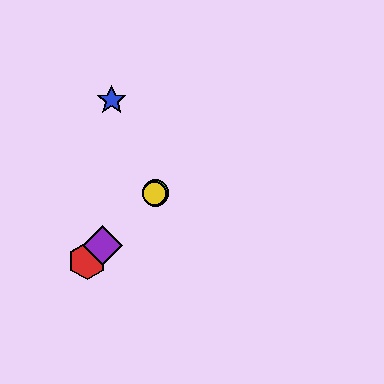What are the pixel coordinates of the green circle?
The green circle is at (155, 193).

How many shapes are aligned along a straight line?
4 shapes (the red hexagon, the green circle, the yellow circle, the purple diamond) are aligned along a straight line.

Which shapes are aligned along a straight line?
The red hexagon, the green circle, the yellow circle, the purple diamond are aligned along a straight line.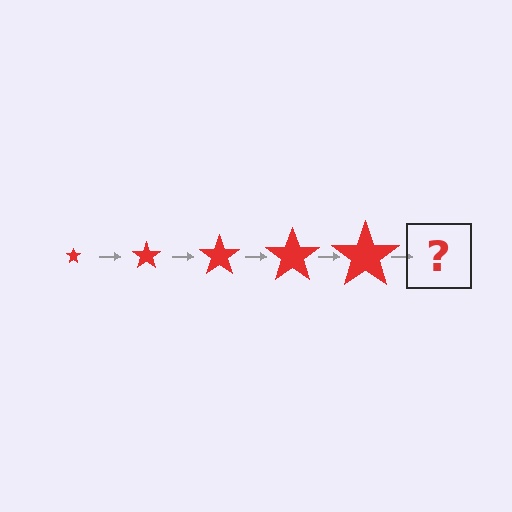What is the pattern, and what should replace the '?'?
The pattern is that the star gets progressively larger each step. The '?' should be a red star, larger than the previous one.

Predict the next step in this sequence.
The next step is a red star, larger than the previous one.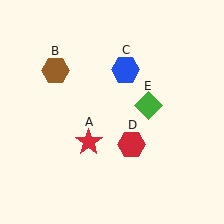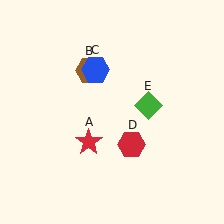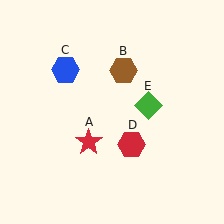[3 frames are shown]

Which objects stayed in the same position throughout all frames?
Red star (object A) and red hexagon (object D) and green diamond (object E) remained stationary.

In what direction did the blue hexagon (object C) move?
The blue hexagon (object C) moved left.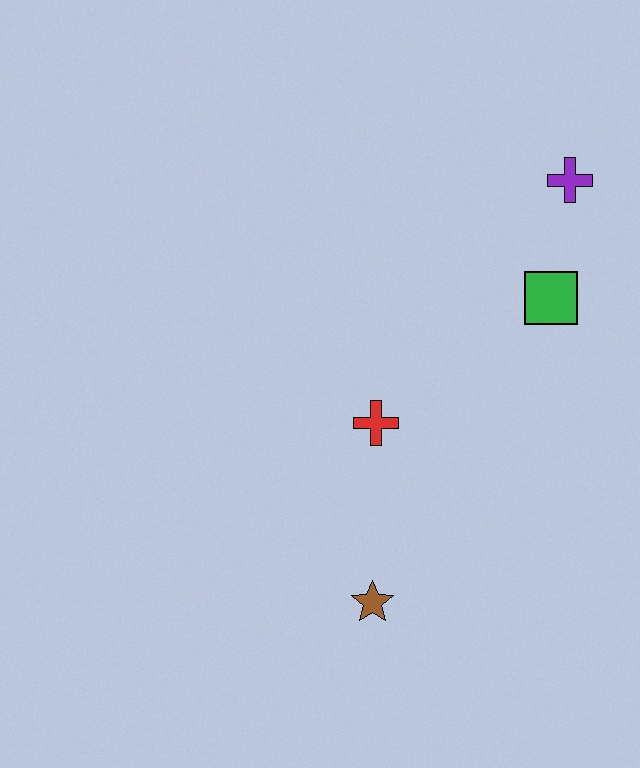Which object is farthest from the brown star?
The purple cross is farthest from the brown star.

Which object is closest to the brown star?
The red cross is closest to the brown star.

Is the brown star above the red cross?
No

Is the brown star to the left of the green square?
Yes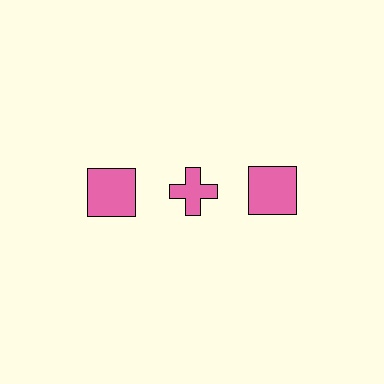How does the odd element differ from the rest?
It has a different shape: cross instead of square.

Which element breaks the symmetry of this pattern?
The pink cross in the top row, second from left column breaks the symmetry. All other shapes are pink squares.